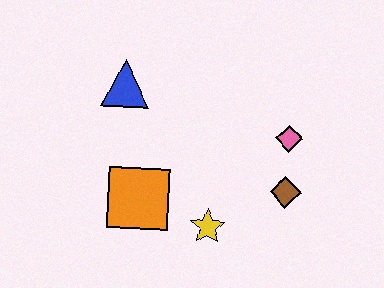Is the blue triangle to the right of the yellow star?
No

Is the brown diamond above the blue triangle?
No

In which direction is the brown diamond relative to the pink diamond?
The brown diamond is below the pink diamond.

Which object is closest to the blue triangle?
The orange square is closest to the blue triangle.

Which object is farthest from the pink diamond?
The blue triangle is farthest from the pink diamond.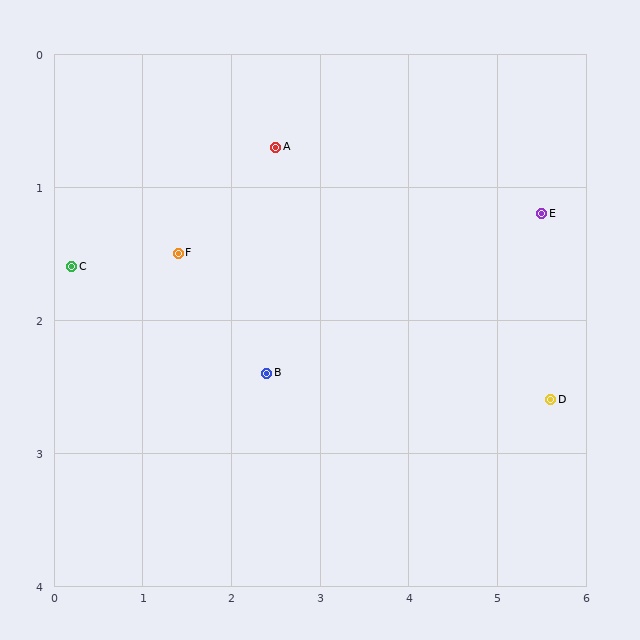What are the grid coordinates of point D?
Point D is at approximately (5.6, 2.6).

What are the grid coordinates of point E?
Point E is at approximately (5.5, 1.2).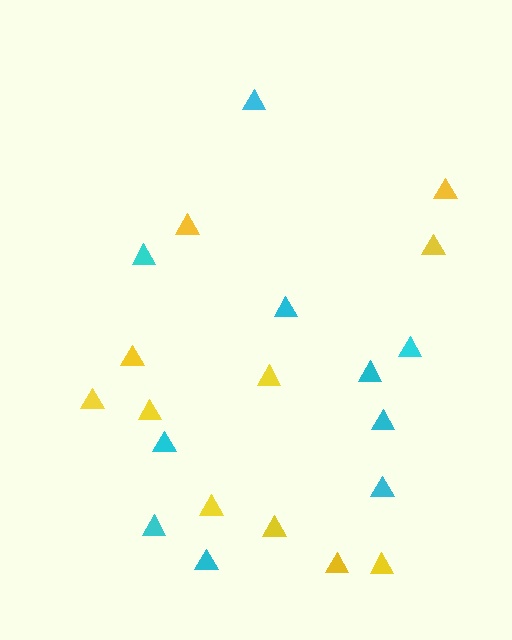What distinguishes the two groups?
There are 2 groups: one group of cyan triangles (10) and one group of yellow triangles (11).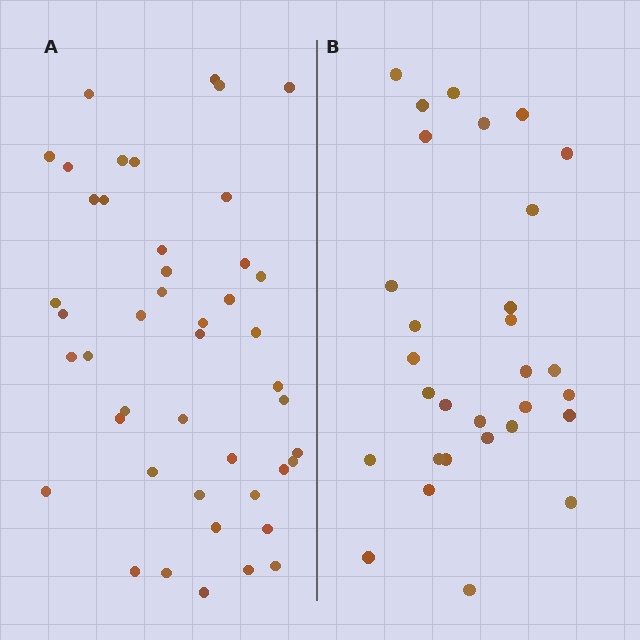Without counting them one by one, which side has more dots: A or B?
Region A (the left region) has more dots.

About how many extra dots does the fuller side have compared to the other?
Region A has approximately 15 more dots than region B.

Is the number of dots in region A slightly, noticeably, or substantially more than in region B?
Region A has substantially more. The ratio is roughly 1.5 to 1.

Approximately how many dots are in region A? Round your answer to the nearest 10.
About 40 dots. (The exact count is 45, which rounds to 40.)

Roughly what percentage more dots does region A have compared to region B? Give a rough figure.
About 50% more.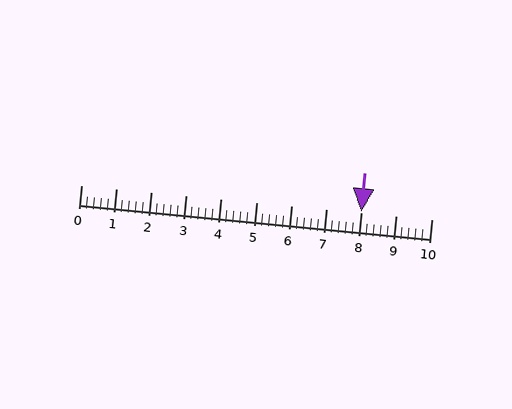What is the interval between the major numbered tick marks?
The major tick marks are spaced 1 units apart.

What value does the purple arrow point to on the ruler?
The purple arrow points to approximately 8.0.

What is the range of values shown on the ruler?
The ruler shows values from 0 to 10.